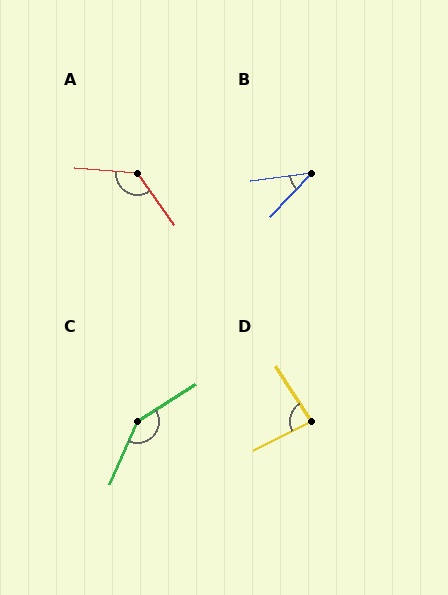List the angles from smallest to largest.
B (40°), D (84°), A (131°), C (146°).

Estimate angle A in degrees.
Approximately 131 degrees.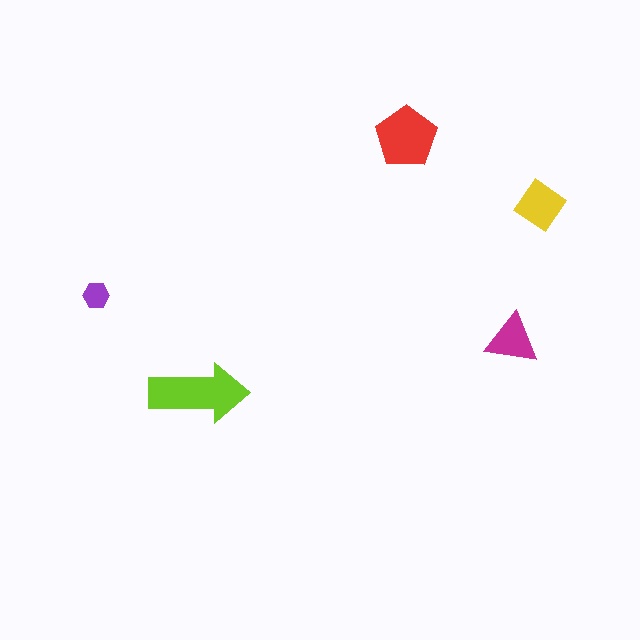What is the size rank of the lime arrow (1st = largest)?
1st.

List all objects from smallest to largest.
The purple hexagon, the magenta triangle, the yellow diamond, the red pentagon, the lime arrow.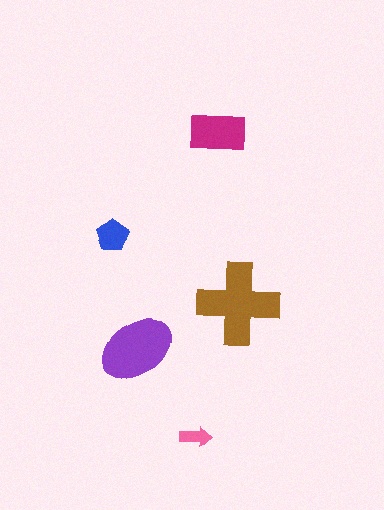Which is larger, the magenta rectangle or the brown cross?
The brown cross.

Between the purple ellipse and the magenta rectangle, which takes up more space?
The purple ellipse.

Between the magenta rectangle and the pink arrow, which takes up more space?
The magenta rectangle.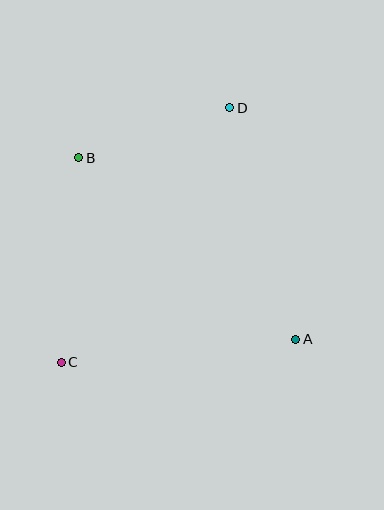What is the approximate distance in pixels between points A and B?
The distance between A and B is approximately 283 pixels.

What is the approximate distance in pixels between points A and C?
The distance between A and C is approximately 236 pixels.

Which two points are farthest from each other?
Points C and D are farthest from each other.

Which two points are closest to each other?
Points B and D are closest to each other.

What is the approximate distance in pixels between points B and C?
The distance between B and C is approximately 205 pixels.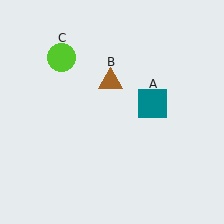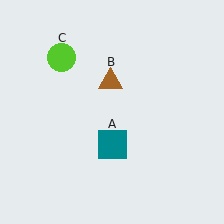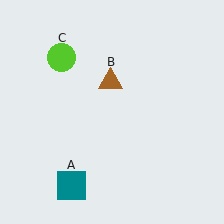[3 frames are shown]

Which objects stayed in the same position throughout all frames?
Brown triangle (object B) and lime circle (object C) remained stationary.